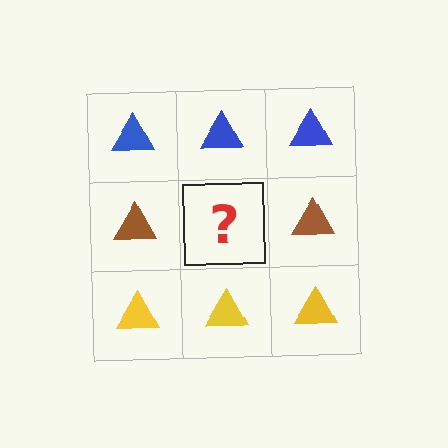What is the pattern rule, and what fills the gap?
The rule is that each row has a consistent color. The gap should be filled with a brown triangle.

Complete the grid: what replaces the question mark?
The question mark should be replaced with a brown triangle.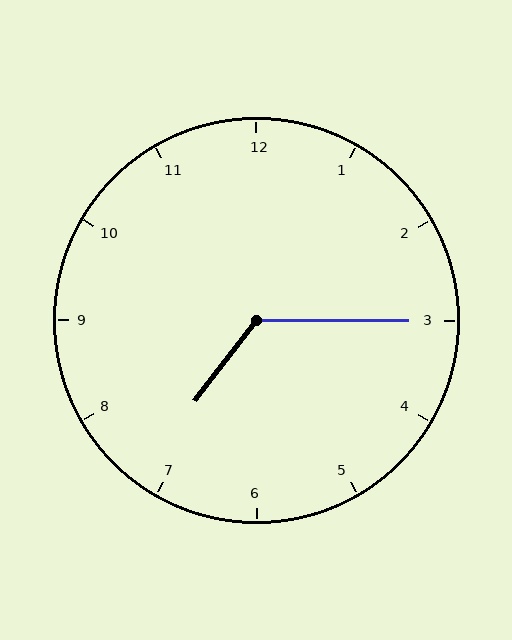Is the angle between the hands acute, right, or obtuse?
It is obtuse.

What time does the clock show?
7:15.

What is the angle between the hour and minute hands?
Approximately 128 degrees.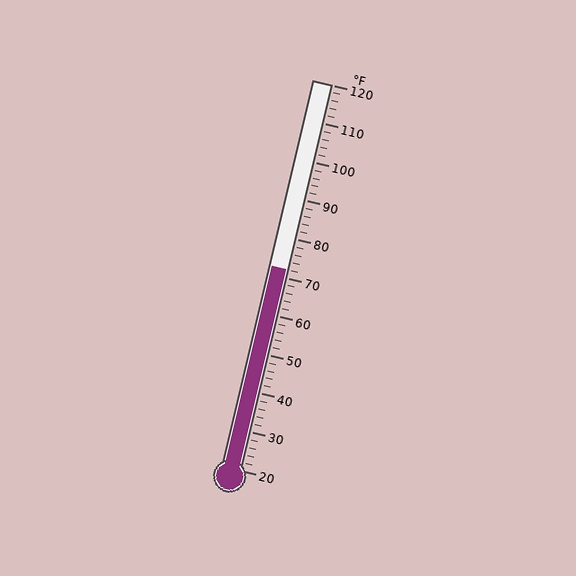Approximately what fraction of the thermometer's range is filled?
The thermometer is filled to approximately 50% of its range.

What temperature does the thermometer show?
The thermometer shows approximately 72°F.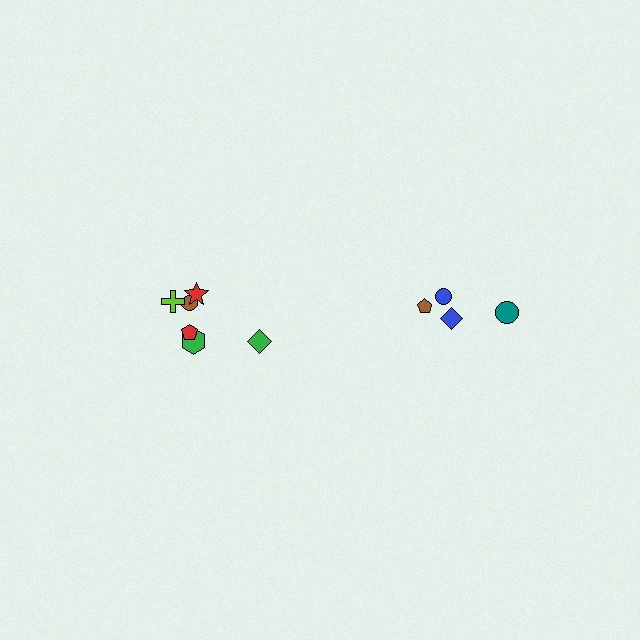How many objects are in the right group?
There are 4 objects.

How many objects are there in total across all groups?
There are 10 objects.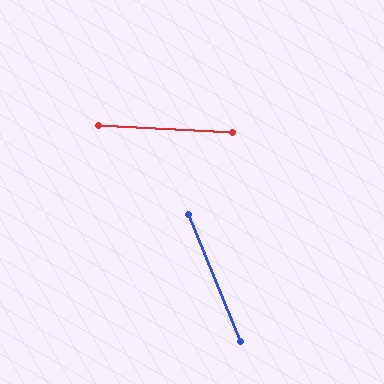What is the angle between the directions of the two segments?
Approximately 65 degrees.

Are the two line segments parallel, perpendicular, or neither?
Neither parallel nor perpendicular — they differ by about 65°.